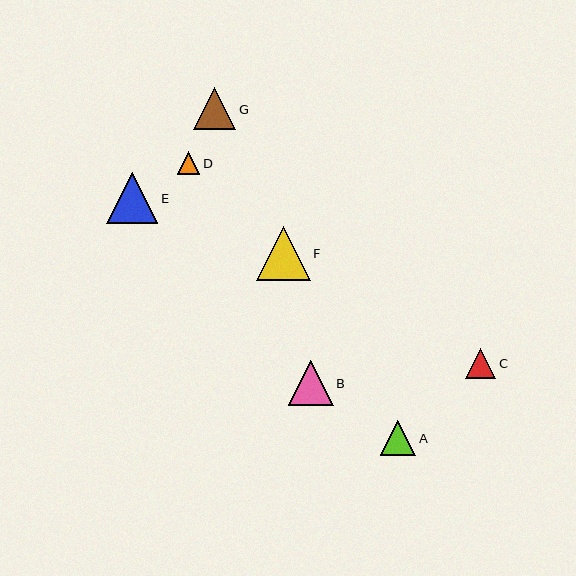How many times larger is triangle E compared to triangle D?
Triangle E is approximately 2.2 times the size of triangle D.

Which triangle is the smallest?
Triangle D is the smallest with a size of approximately 23 pixels.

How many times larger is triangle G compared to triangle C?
Triangle G is approximately 1.4 times the size of triangle C.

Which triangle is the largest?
Triangle F is the largest with a size of approximately 53 pixels.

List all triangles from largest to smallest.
From largest to smallest: F, E, B, G, A, C, D.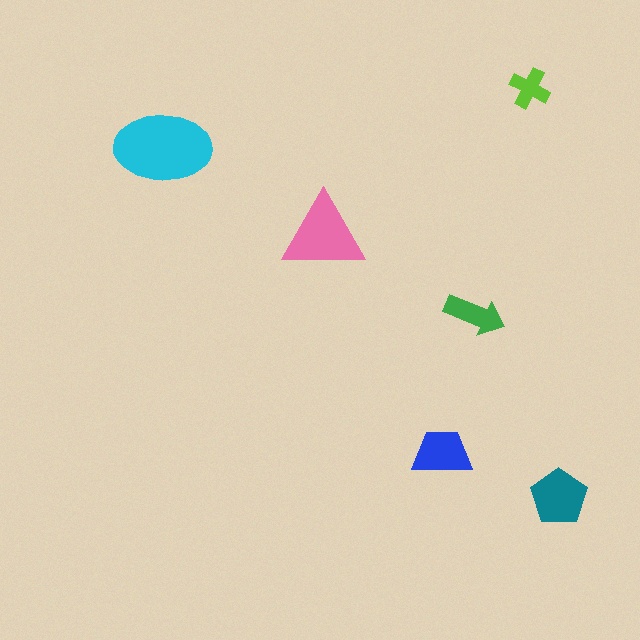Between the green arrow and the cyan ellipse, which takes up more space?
The cyan ellipse.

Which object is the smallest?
The lime cross.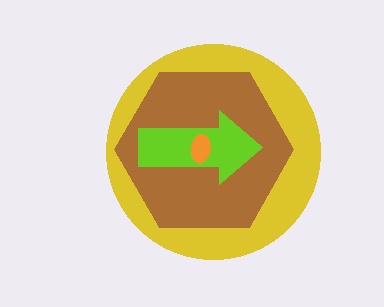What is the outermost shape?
The yellow circle.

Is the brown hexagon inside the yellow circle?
Yes.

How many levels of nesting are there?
4.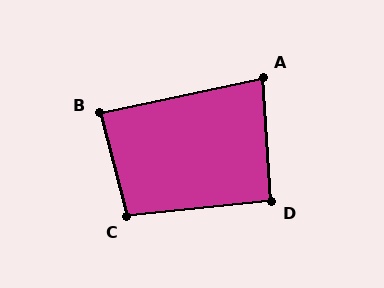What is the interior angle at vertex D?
Approximately 93 degrees (approximately right).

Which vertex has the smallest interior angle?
A, at approximately 81 degrees.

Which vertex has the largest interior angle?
C, at approximately 99 degrees.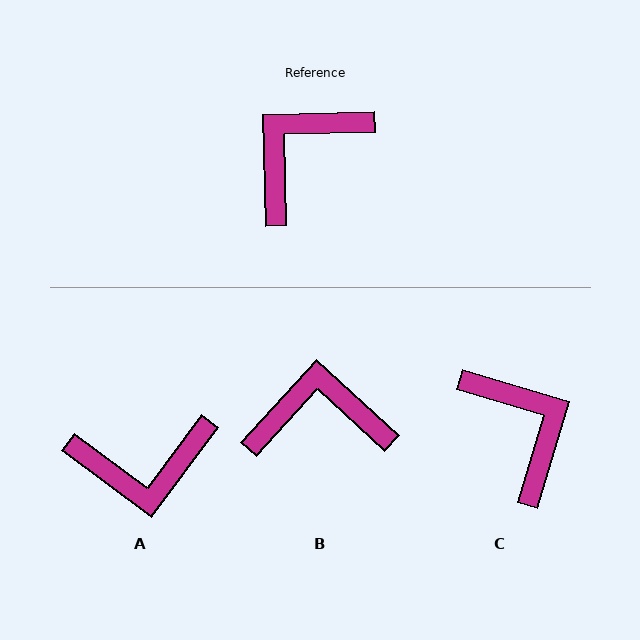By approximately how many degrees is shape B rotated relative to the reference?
Approximately 44 degrees clockwise.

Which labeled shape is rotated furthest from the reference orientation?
A, about 142 degrees away.